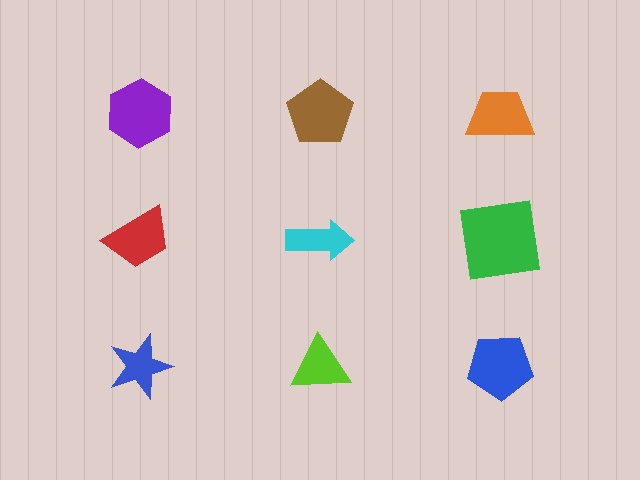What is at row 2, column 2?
A cyan arrow.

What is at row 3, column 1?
A blue star.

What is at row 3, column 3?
A blue pentagon.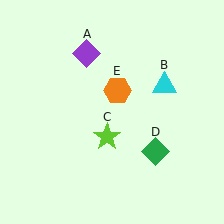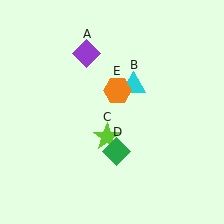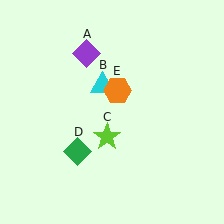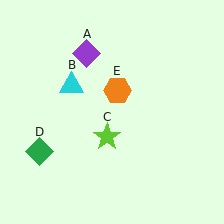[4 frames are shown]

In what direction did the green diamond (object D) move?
The green diamond (object D) moved left.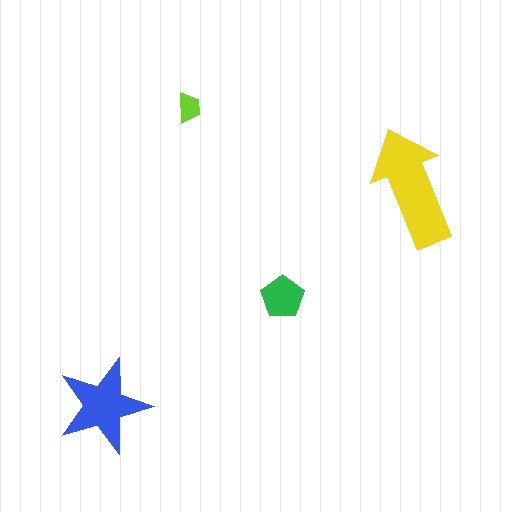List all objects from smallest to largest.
The lime trapezoid, the green pentagon, the blue star, the yellow arrow.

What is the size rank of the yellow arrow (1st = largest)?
1st.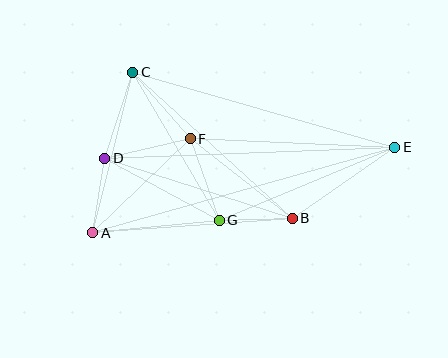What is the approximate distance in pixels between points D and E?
The distance between D and E is approximately 290 pixels.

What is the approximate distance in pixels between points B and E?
The distance between B and E is approximately 125 pixels.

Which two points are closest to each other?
Points B and G are closest to each other.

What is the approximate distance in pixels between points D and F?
The distance between D and F is approximately 88 pixels.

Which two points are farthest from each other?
Points A and E are farthest from each other.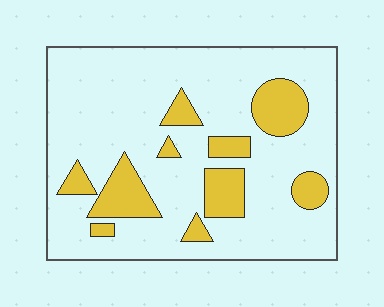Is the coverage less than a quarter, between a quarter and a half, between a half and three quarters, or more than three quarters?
Less than a quarter.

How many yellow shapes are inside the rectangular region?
10.